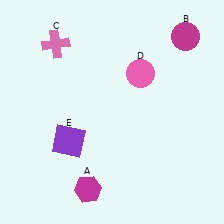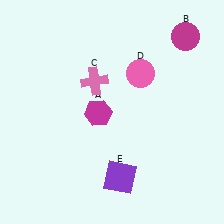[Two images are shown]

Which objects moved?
The objects that moved are: the magenta hexagon (A), the pink cross (C), the purple square (E).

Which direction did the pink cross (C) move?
The pink cross (C) moved right.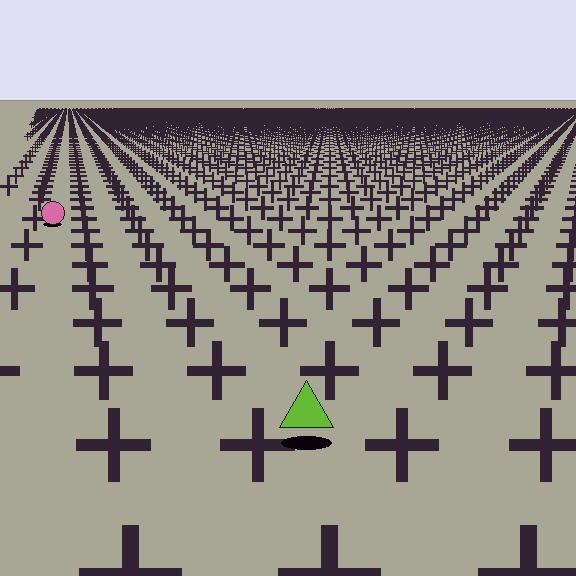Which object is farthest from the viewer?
The pink circle is farthest from the viewer. It appears smaller and the ground texture around it is denser.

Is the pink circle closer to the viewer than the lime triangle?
No. The lime triangle is closer — you can tell from the texture gradient: the ground texture is coarser near it.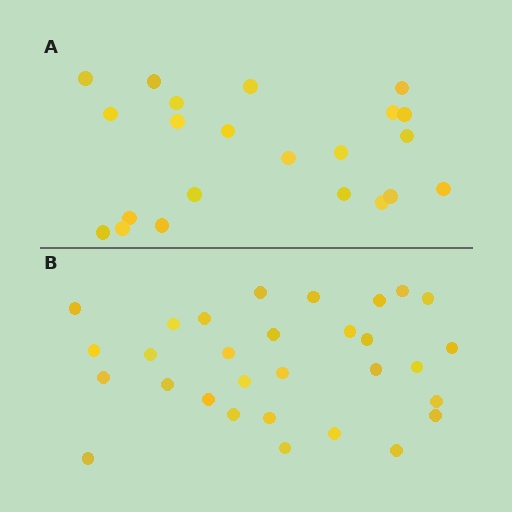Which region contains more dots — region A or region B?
Region B (the bottom region) has more dots.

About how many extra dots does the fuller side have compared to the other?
Region B has roughly 8 or so more dots than region A.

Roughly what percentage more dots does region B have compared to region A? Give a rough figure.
About 35% more.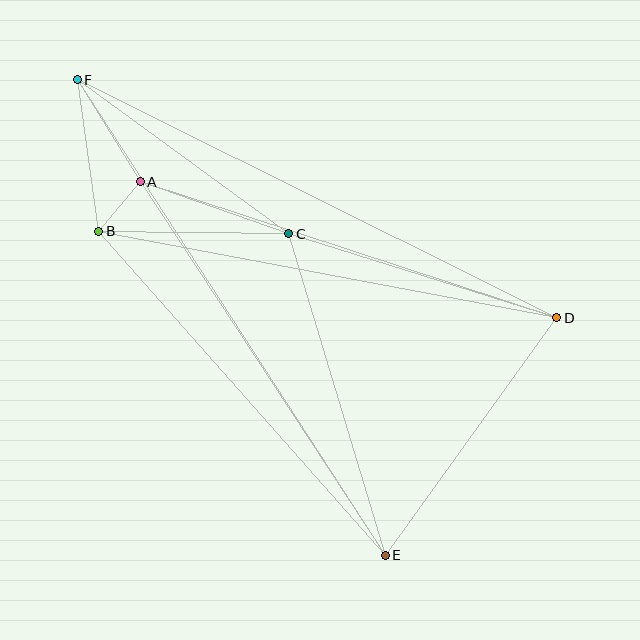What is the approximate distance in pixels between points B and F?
The distance between B and F is approximately 153 pixels.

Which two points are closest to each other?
Points A and B are closest to each other.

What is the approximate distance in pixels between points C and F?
The distance between C and F is approximately 262 pixels.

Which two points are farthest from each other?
Points E and F are farthest from each other.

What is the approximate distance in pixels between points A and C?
The distance between A and C is approximately 157 pixels.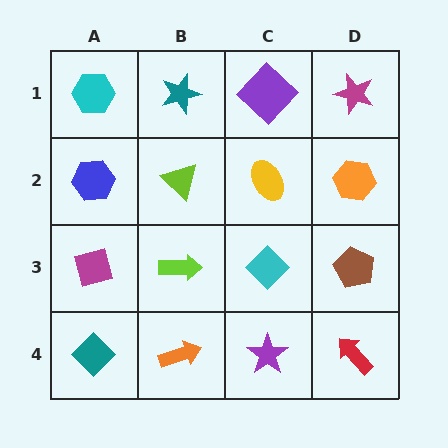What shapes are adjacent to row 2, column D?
A magenta star (row 1, column D), a brown pentagon (row 3, column D), a yellow ellipse (row 2, column C).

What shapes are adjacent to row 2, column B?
A teal star (row 1, column B), a lime arrow (row 3, column B), a blue hexagon (row 2, column A), a yellow ellipse (row 2, column C).